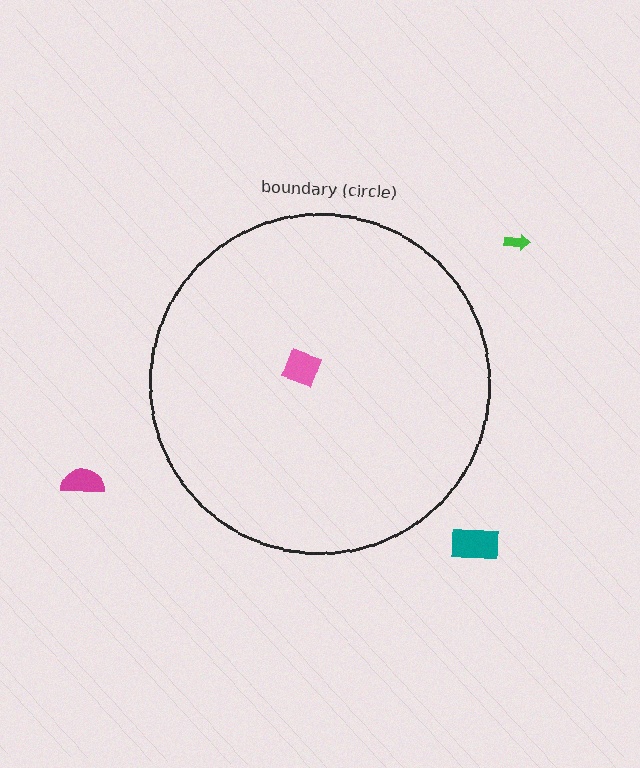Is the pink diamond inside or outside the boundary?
Inside.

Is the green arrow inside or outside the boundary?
Outside.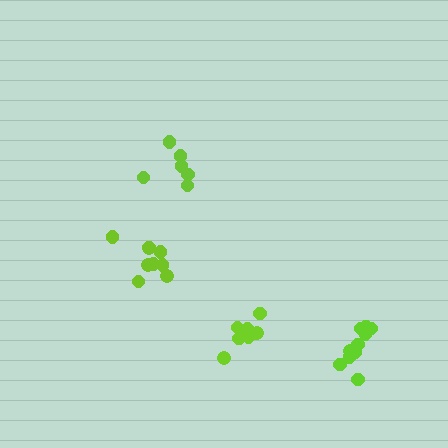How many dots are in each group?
Group 1: 6 dots, Group 2: 8 dots, Group 3: 10 dots, Group 4: 9 dots (33 total).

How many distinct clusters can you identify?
There are 4 distinct clusters.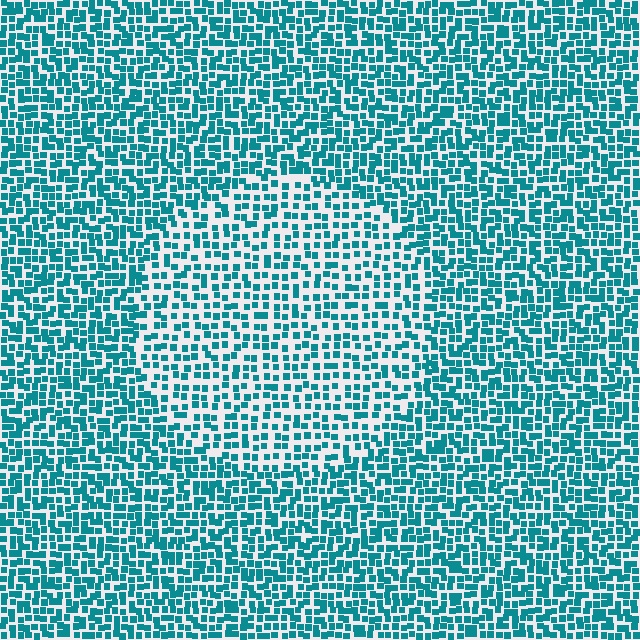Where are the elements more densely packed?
The elements are more densely packed outside the circle boundary.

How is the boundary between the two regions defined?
The boundary is defined by a change in element density (approximately 1.6x ratio). All elements are the same color, size, and shape.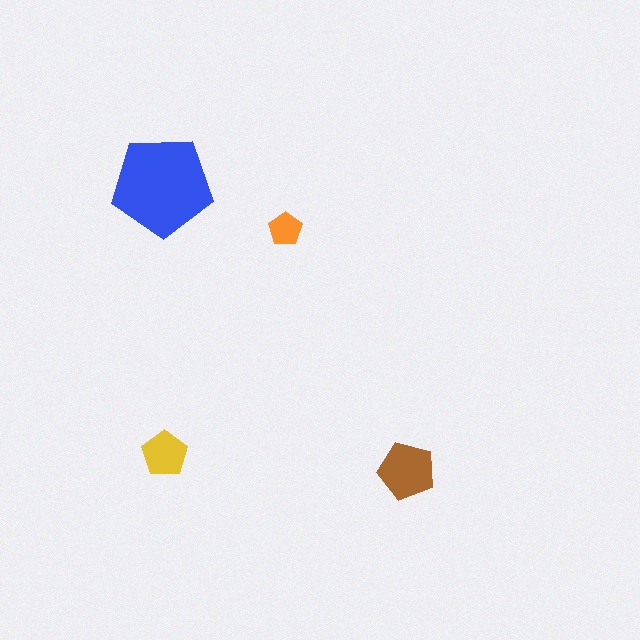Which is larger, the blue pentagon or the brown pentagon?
The blue one.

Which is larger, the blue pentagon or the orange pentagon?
The blue one.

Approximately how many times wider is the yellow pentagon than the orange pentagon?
About 1.5 times wider.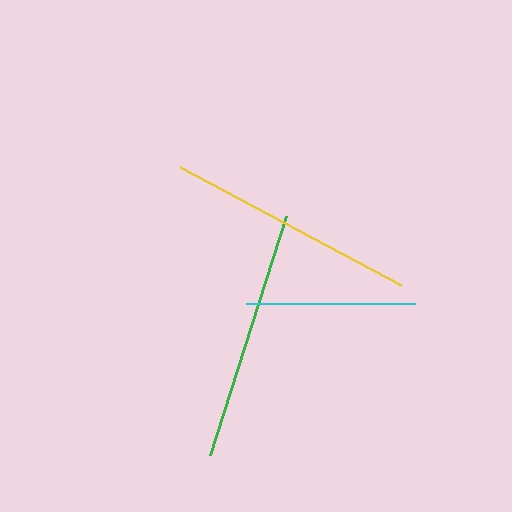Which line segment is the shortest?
The cyan line is the shortest at approximately 169 pixels.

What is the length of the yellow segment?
The yellow segment is approximately 251 pixels long.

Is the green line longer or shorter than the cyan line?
The green line is longer than the cyan line.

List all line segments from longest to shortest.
From longest to shortest: green, yellow, cyan.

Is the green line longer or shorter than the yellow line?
The green line is longer than the yellow line.